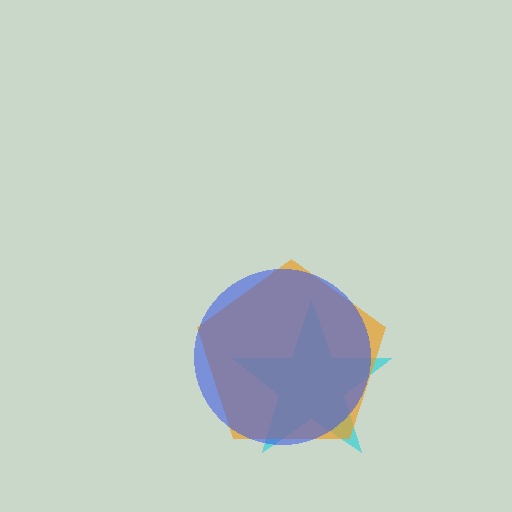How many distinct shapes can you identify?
There are 3 distinct shapes: a cyan star, an orange pentagon, a blue circle.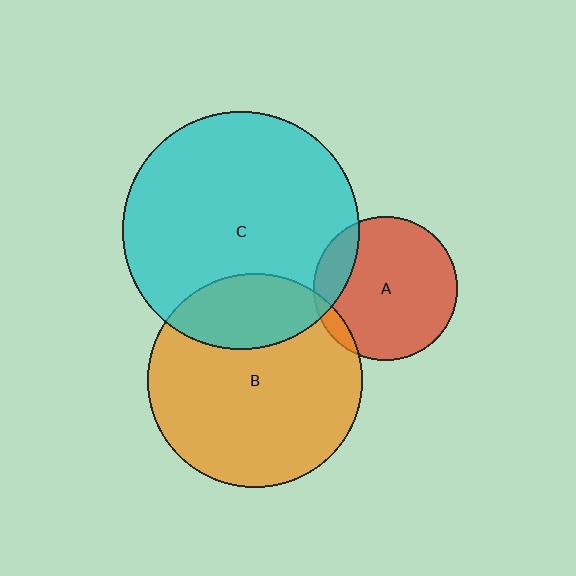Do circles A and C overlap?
Yes.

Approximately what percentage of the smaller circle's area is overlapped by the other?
Approximately 15%.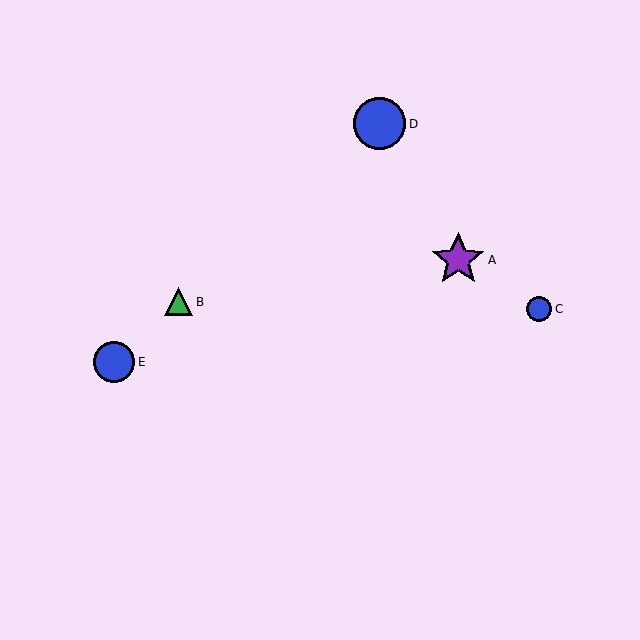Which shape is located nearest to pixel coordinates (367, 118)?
The blue circle (labeled D) at (380, 124) is nearest to that location.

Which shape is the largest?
The purple star (labeled A) is the largest.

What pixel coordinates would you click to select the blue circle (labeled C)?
Click at (539, 309) to select the blue circle C.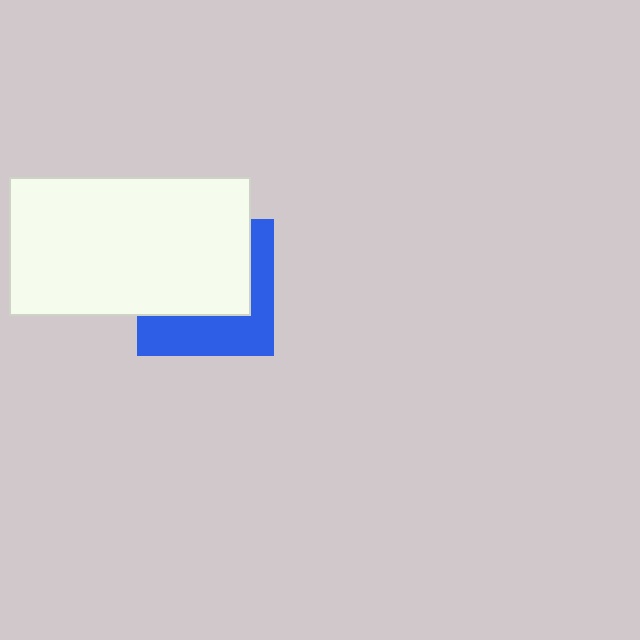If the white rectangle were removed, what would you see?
You would see the complete blue square.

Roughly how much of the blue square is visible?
A small part of it is visible (roughly 41%).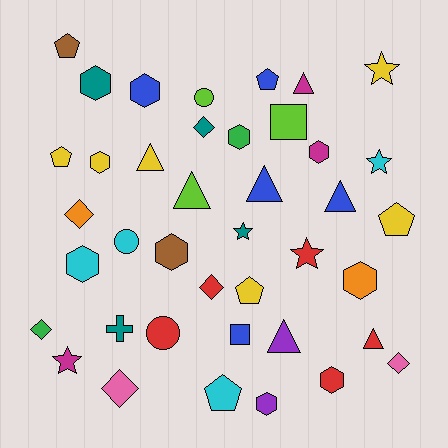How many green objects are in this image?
There are 2 green objects.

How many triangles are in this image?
There are 7 triangles.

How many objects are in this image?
There are 40 objects.